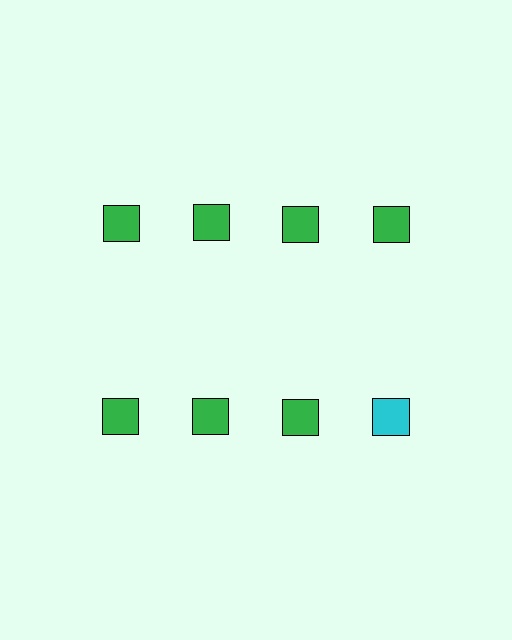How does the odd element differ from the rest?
It has a different color: cyan instead of green.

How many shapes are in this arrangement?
There are 8 shapes arranged in a grid pattern.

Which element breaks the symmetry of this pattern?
The cyan square in the second row, second from right column breaks the symmetry. All other shapes are green squares.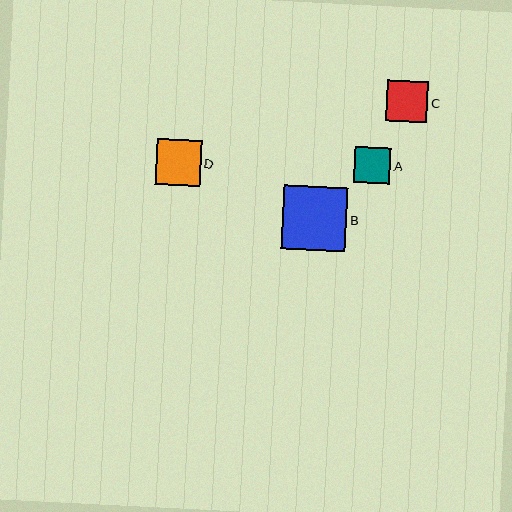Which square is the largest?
Square B is the largest with a size of approximately 64 pixels.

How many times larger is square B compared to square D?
Square B is approximately 1.4 times the size of square D.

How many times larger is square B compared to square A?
Square B is approximately 1.8 times the size of square A.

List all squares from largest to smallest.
From largest to smallest: B, D, C, A.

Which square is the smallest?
Square A is the smallest with a size of approximately 36 pixels.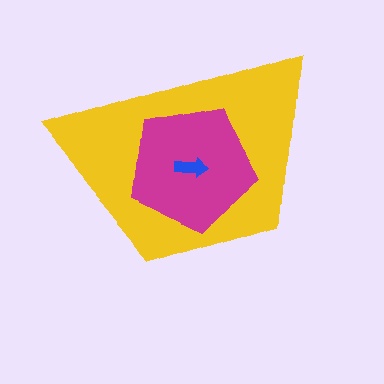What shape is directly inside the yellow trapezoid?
The magenta pentagon.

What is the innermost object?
The blue arrow.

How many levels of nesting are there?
3.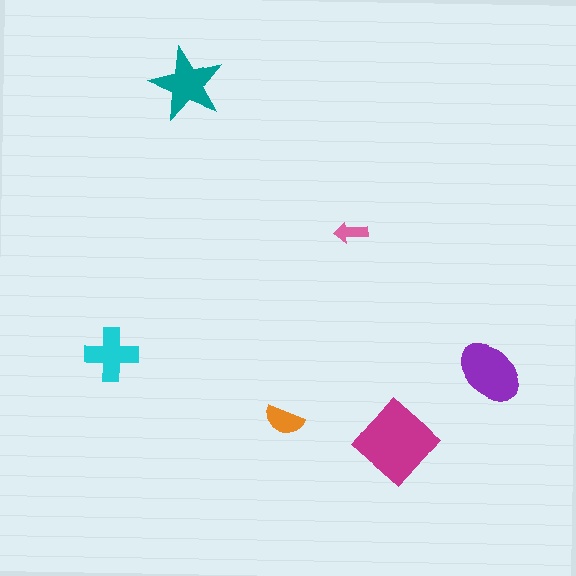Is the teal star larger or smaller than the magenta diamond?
Smaller.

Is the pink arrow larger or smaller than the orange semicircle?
Smaller.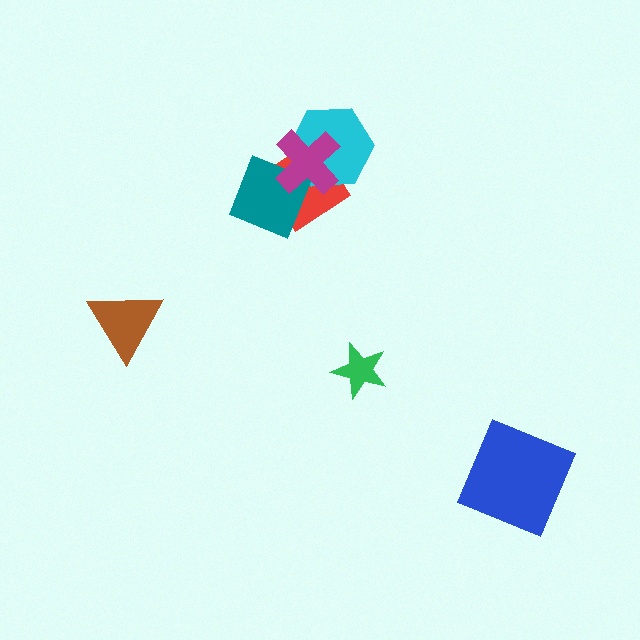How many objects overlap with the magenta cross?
3 objects overlap with the magenta cross.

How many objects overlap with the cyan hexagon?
2 objects overlap with the cyan hexagon.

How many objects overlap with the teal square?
2 objects overlap with the teal square.